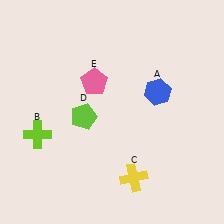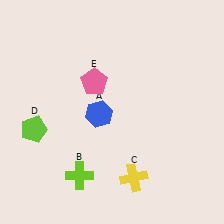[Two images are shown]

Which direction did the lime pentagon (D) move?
The lime pentagon (D) moved left.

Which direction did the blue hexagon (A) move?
The blue hexagon (A) moved left.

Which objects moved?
The objects that moved are: the blue hexagon (A), the lime cross (B), the lime pentagon (D).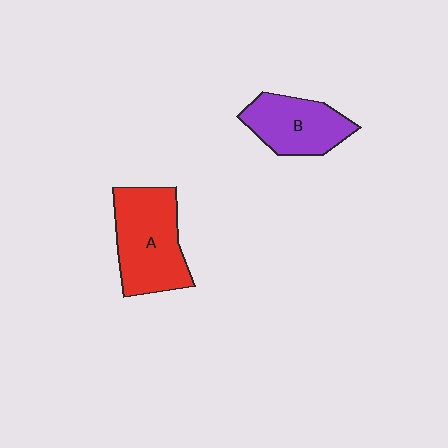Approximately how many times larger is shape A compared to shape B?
Approximately 1.3 times.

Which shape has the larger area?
Shape A (red).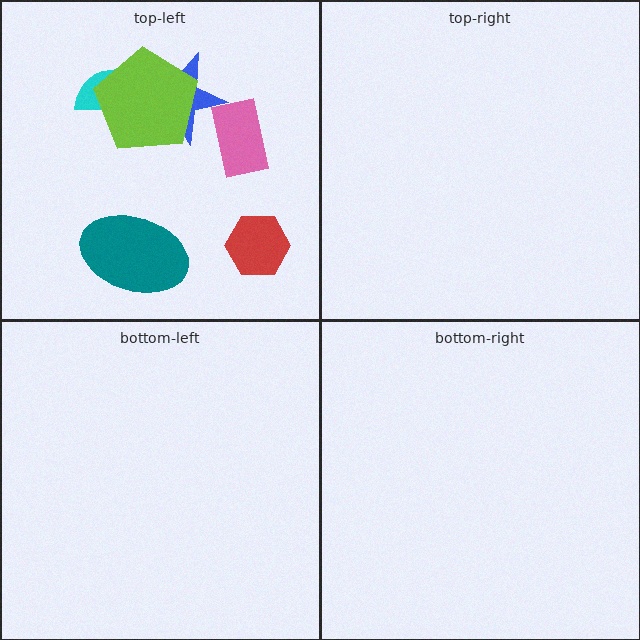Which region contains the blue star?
The top-left region.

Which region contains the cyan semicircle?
The top-left region.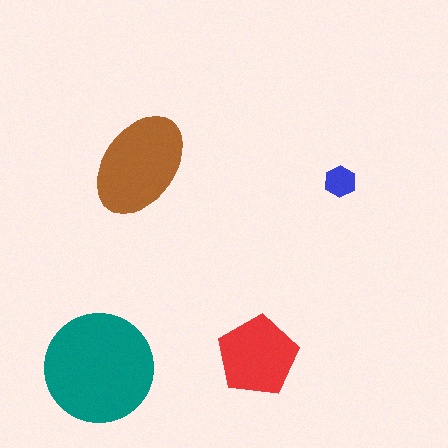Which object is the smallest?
The blue hexagon.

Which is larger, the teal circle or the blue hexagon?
The teal circle.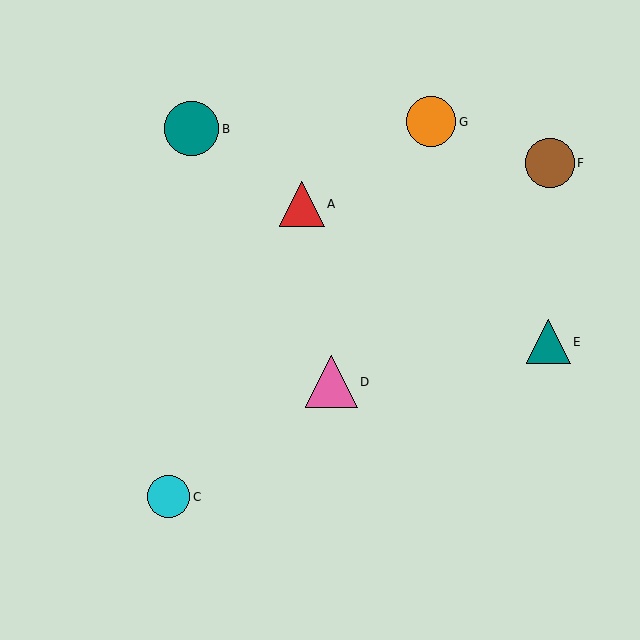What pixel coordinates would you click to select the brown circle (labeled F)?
Click at (550, 163) to select the brown circle F.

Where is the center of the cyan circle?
The center of the cyan circle is at (168, 497).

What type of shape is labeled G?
Shape G is an orange circle.